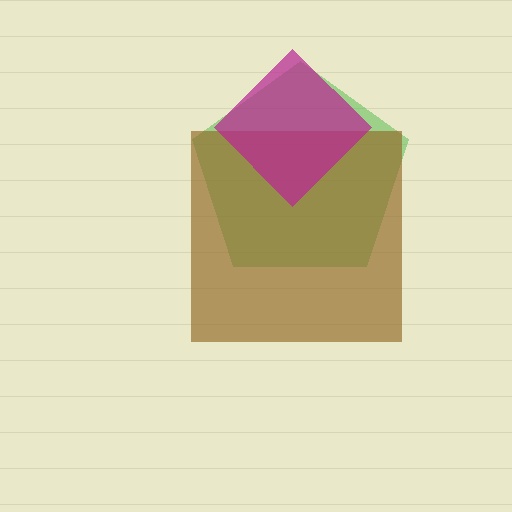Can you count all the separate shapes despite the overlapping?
Yes, there are 3 separate shapes.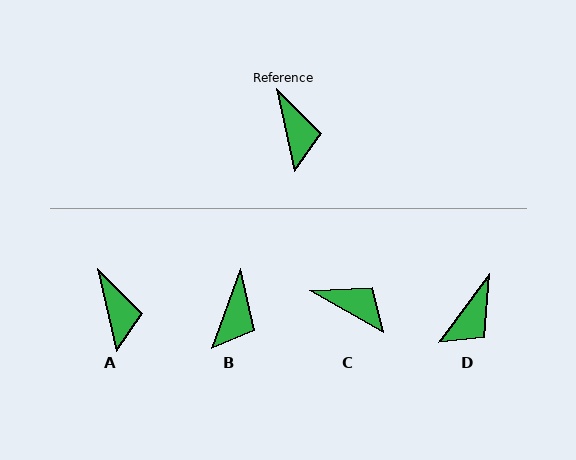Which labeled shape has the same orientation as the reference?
A.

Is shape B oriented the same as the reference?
No, it is off by about 33 degrees.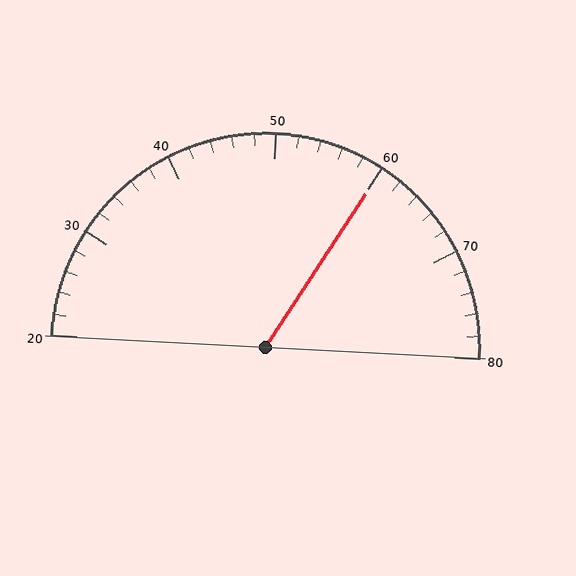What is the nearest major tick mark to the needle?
The nearest major tick mark is 60.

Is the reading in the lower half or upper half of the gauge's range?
The reading is in the upper half of the range (20 to 80).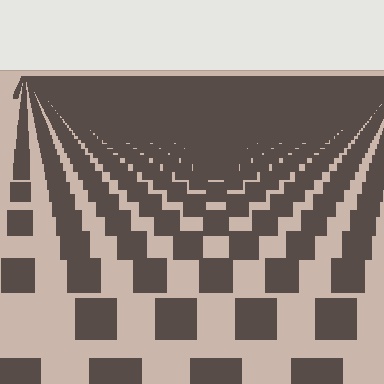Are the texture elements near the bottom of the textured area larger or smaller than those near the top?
Larger. Near the bottom, elements are closer to the viewer and appear at a bigger on-screen size.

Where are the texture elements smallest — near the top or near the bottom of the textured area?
Near the top.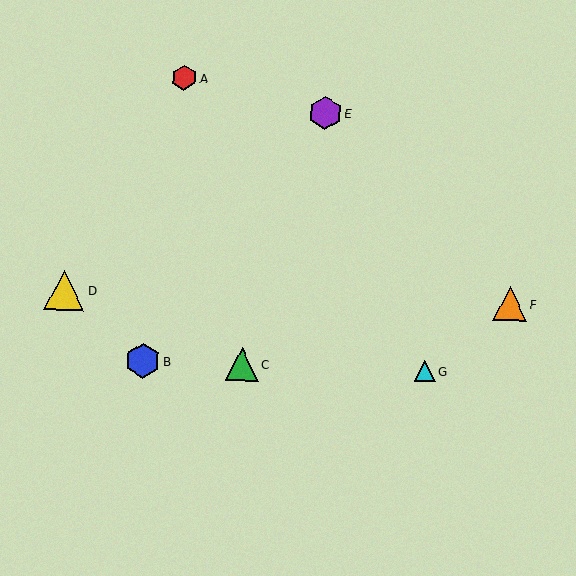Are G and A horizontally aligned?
No, G is at y≈371 and A is at y≈78.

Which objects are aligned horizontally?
Objects B, C, G are aligned horizontally.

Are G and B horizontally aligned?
Yes, both are at y≈371.